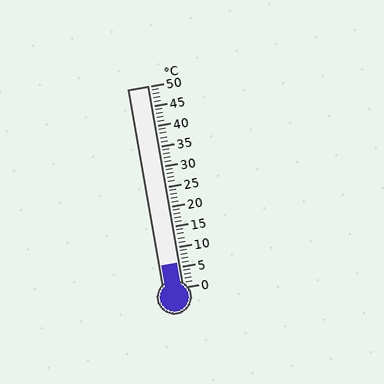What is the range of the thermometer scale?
The thermometer scale ranges from 0°C to 50°C.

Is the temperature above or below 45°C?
The temperature is below 45°C.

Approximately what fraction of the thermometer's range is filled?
The thermometer is filled to approximately 10% of its range.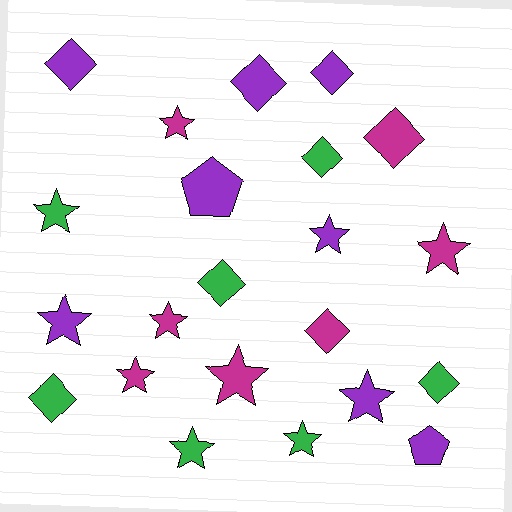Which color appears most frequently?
Purple, with 8 objects.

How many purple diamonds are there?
There are 3 purple diamonds.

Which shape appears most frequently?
Star, with 11 objects.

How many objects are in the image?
There are 22 objects.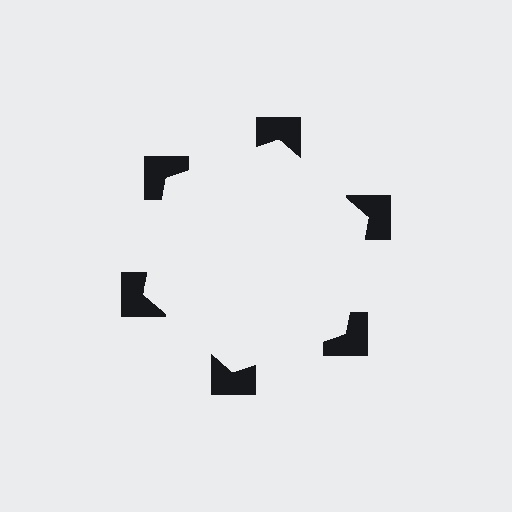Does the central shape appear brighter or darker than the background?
It typically appears slightly brighter than the background, even though no actual brightness change is drawn.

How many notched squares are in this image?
There are 6 — one at each vertex of the illusory hexagon.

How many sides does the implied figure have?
6 sides.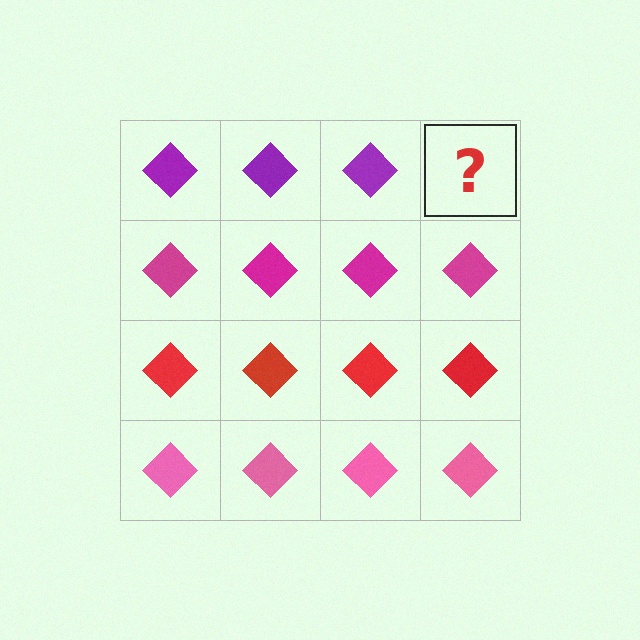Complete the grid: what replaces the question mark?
The question mark should be replaced with a purple diamond.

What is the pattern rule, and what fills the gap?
The rule is that each row has a consistent color. The gap should be filled with a purple diamond.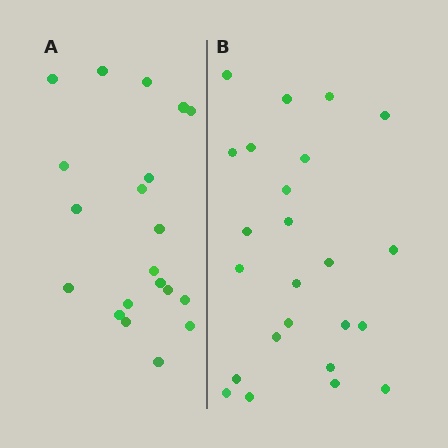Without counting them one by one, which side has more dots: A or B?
Region B (the right region) has more dots.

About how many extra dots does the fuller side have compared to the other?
Region B has about 4 more dots than region A.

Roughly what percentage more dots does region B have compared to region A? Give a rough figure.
About 20% more.